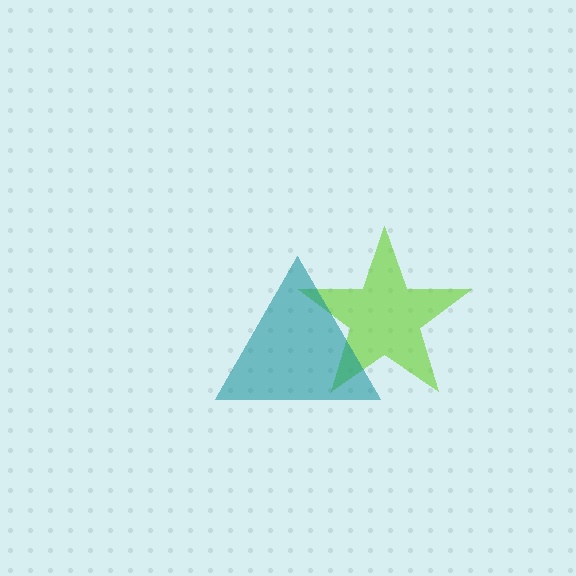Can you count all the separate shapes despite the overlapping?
Yes, there are 2 separate shapes.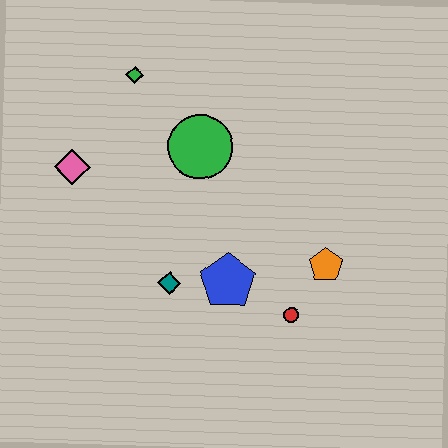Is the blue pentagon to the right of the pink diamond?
Yes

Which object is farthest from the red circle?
The green diamond is farthest from the red circle.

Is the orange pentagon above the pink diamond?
No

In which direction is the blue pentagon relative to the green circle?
The blue pentagon is below the green circle.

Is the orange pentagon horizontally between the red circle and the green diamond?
No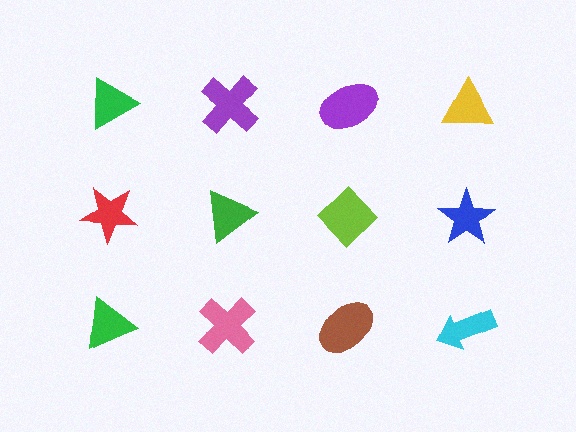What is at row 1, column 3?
A purple ellipse.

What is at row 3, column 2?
A pink cross.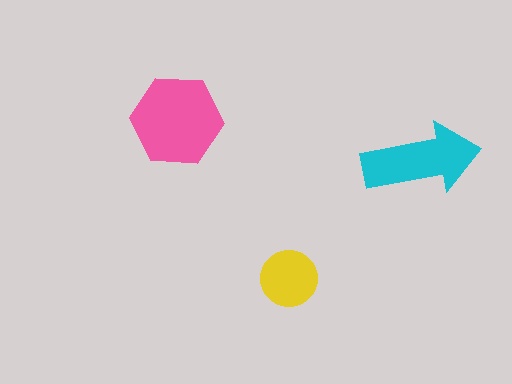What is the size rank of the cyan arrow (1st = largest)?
2nd.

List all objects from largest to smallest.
The pink hexagon, the cyan arrow, the yellow circle.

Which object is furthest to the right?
The cyan arrow is rightmost.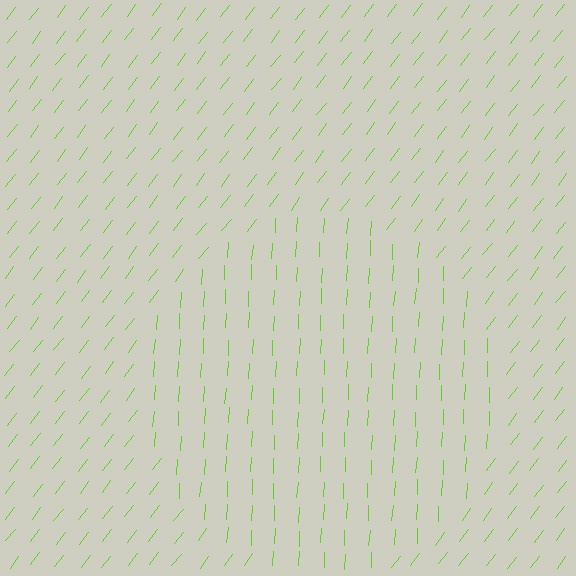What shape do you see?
I see a circle.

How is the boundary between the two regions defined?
The boundary is defined purely by a change in line orientation (approximately 35 degrees difference). All lines are the same color and thickness.